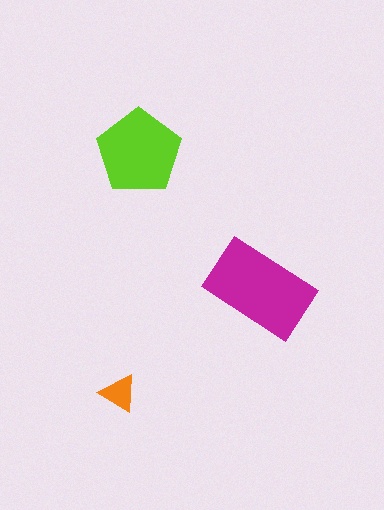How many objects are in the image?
There are 3 objects in the image.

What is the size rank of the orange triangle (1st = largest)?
3rd.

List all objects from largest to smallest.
The magenta rectangle, the lime pentagon, the orange triangle.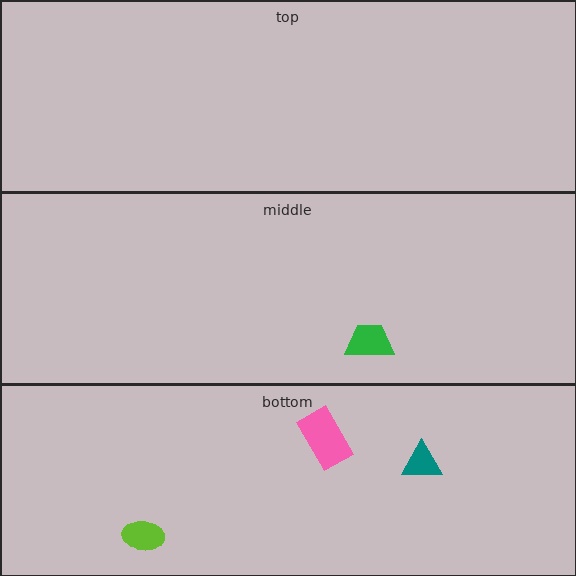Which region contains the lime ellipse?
The bottom region.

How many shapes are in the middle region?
1.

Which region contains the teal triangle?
The bottom region.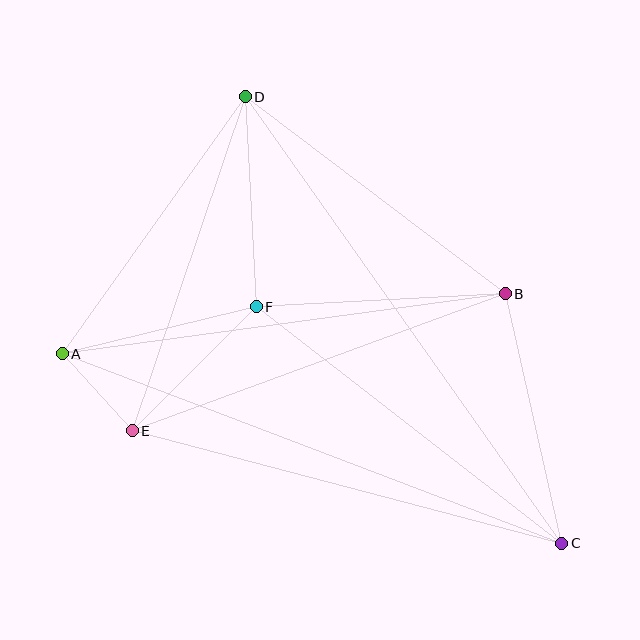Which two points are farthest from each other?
Points C and D are farthest from each other.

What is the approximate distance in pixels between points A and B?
The distance between A and B is approximately 447 pixels.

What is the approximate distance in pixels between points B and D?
The distance between B and D is approximately 326 pixels.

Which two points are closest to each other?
Points A and E are closest to each other.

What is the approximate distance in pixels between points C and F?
The distance between C and F is approximately 386 pixels.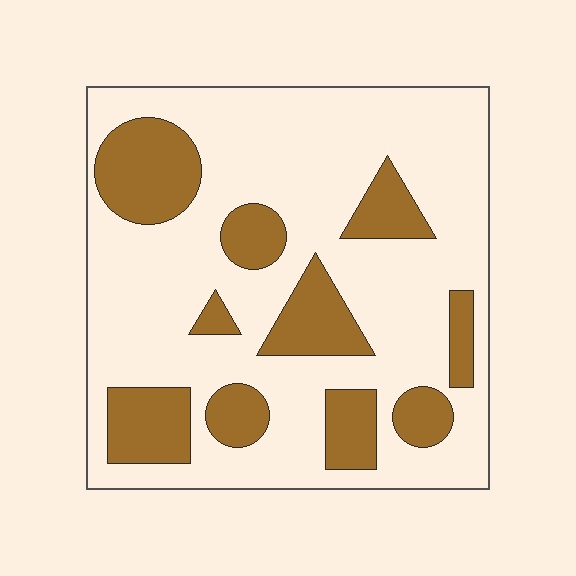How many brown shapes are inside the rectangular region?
10.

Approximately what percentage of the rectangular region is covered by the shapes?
Approximately 25%.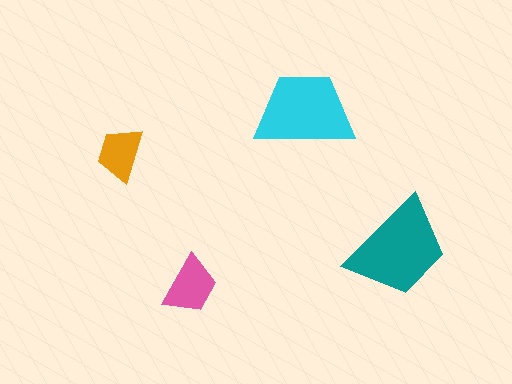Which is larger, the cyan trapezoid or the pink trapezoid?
The cyan one.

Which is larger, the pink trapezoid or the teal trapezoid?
The teal one.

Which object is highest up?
The cyan trapezoid is topmost.